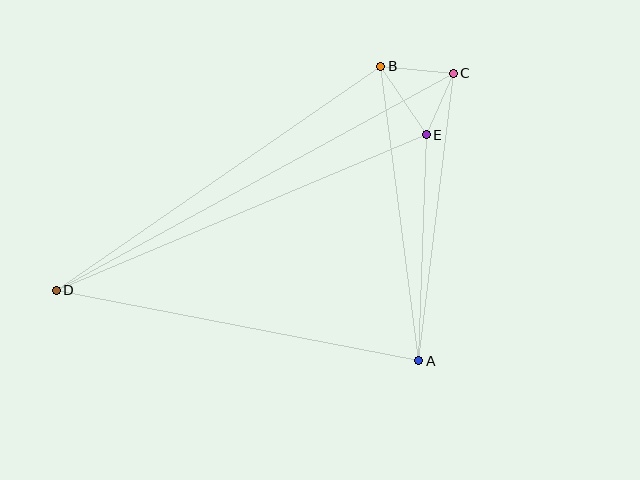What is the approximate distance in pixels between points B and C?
The distance between B and C is approximately 73 pixels.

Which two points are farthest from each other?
Points C and D are farthest from each other.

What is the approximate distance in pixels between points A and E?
The distance between A and E is approximately 226 pixels.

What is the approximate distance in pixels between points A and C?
The distance between A and C is approximately 290 pixels.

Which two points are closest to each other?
Points C and E are closest to each other.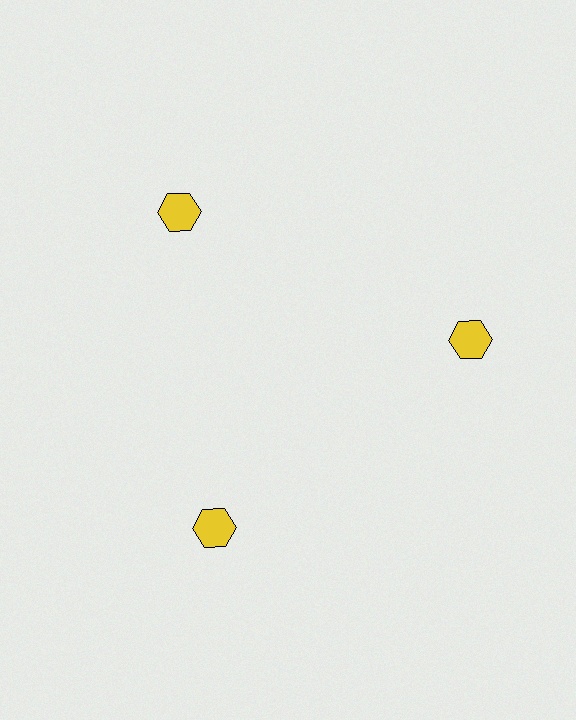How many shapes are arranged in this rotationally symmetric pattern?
There are 3 shapes, arranged in 3 groups of 1.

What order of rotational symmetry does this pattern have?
This pattern has 3-fold rotational symmetry.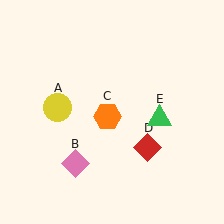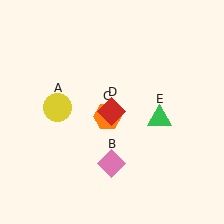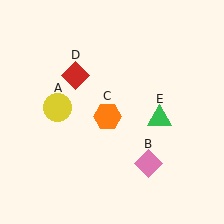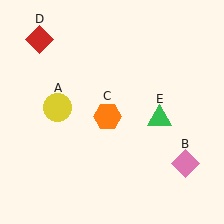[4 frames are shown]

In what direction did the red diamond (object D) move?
The red diamond (object D) moved up and to the left.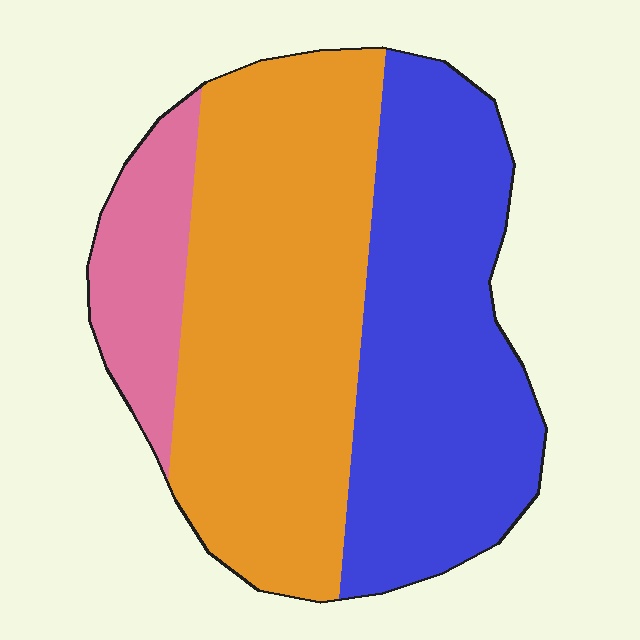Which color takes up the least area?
Pink, at roughly 15%.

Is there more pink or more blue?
Blue.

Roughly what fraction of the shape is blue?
Blue takes up between a third and a half of the shape.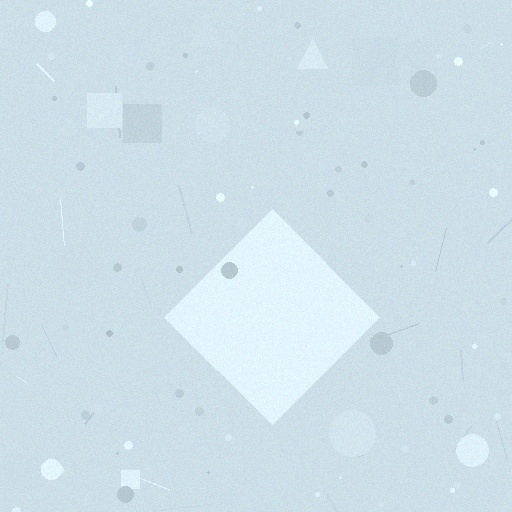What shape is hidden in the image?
A diamond is hidden in the image.